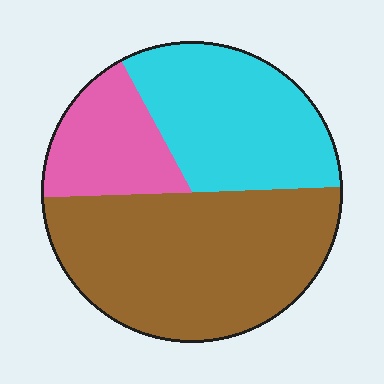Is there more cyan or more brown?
Brown.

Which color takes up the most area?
Brown, at roughly 50%.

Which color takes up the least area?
Pink, at roughly 20%.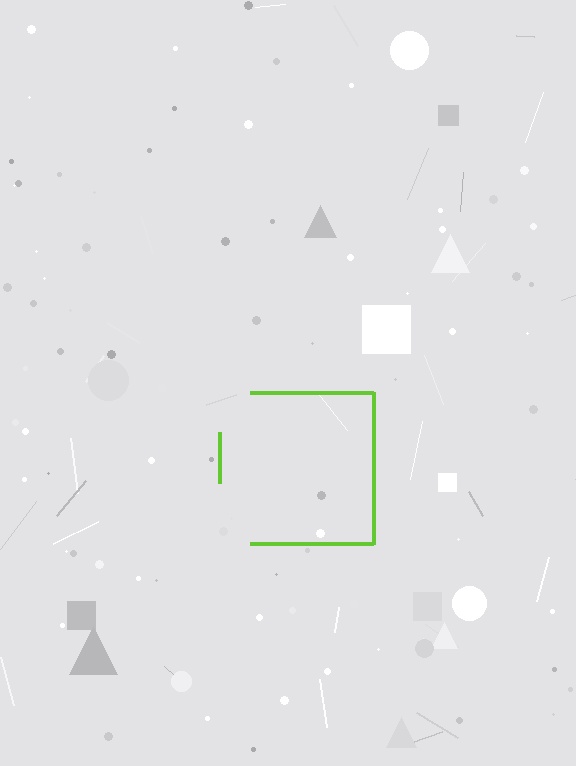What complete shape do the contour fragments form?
The contour fragments form a square.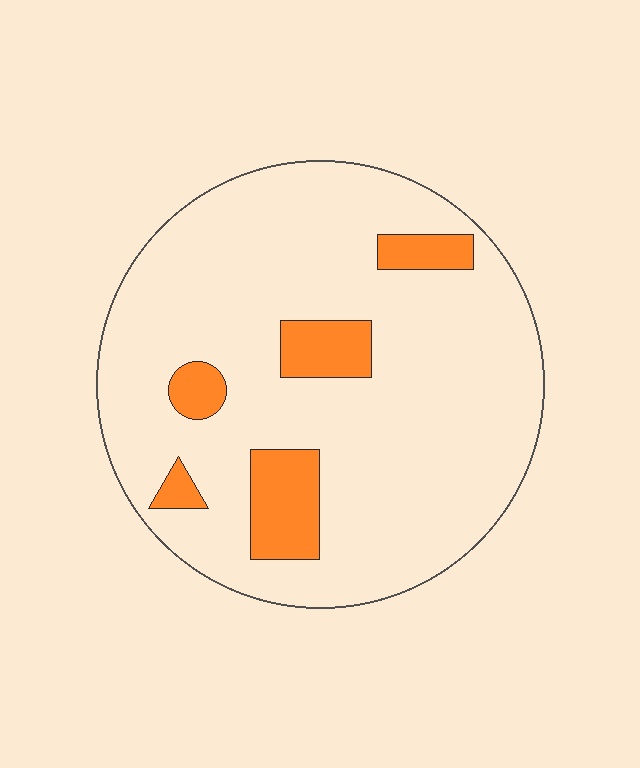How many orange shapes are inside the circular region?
5.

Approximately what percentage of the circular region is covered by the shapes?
Approximately 15%.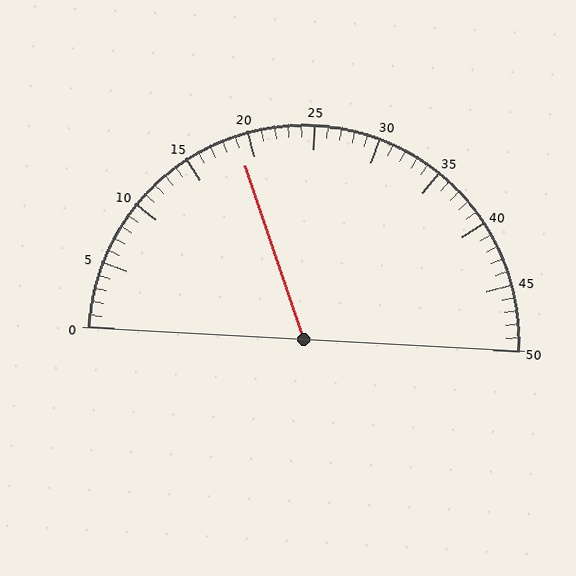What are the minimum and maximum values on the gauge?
The gauge ranges from 0 to 50.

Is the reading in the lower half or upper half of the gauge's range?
The reading is in the lower half of the range (0 to 50).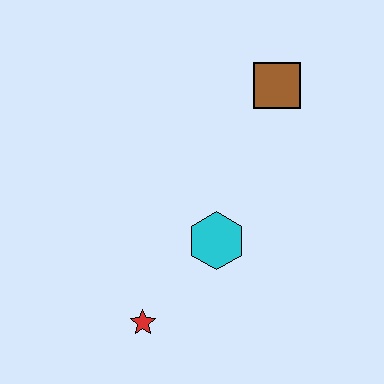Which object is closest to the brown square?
The cyan hexagon is closest to the brown square.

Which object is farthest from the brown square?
The red star is farthest from the brown square.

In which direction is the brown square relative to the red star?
The brown square is above the red star.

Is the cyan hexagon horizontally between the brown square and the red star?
Yes